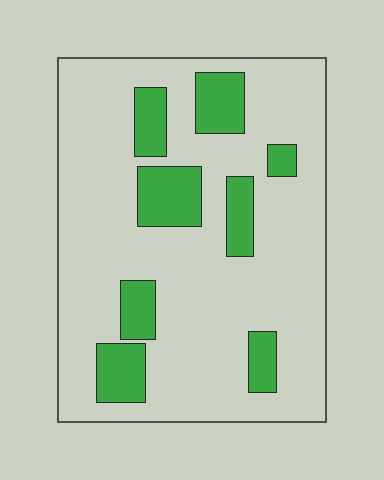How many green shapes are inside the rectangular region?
8.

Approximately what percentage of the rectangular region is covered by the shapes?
Approximately 20%.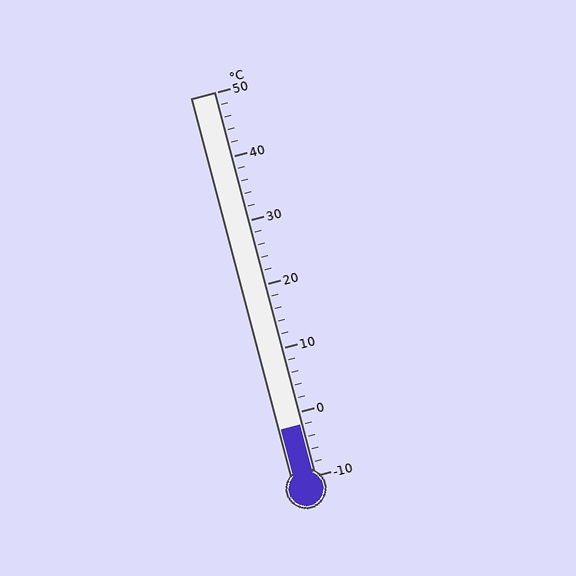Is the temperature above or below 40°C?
The temperature is below 40°C.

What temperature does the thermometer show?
The thermometer shows approximately -2°C.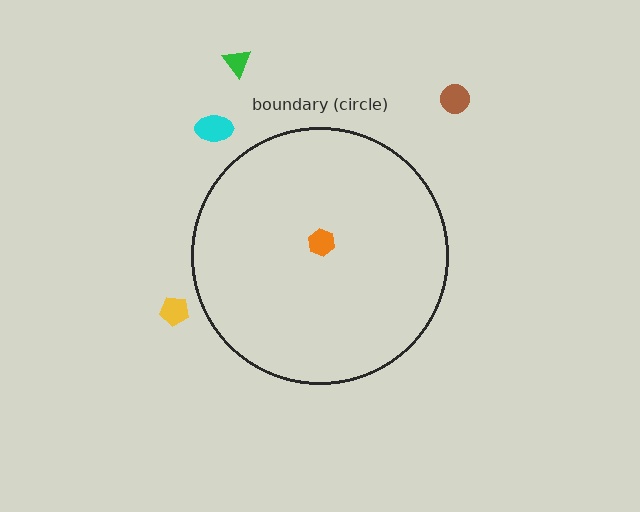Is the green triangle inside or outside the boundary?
Outside.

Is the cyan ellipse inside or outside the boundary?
Outside.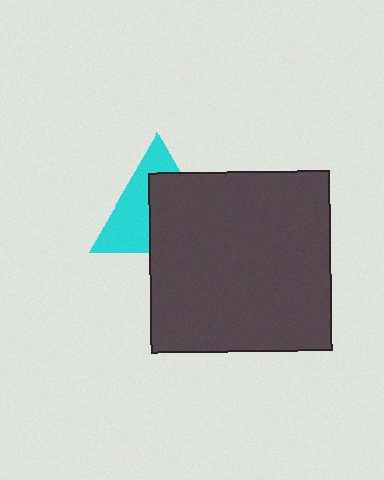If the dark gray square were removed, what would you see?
You would see the complete cyan triangle.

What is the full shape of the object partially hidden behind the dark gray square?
The partially hidden object is a cyan triangle.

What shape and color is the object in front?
The object in front is a dark gray square.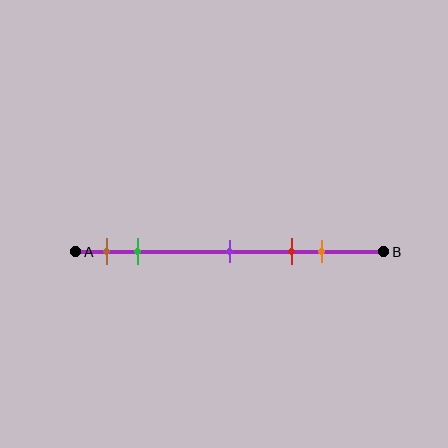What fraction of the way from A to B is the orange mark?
The orange mark is approximately 80% (0.8) of the way from A to B.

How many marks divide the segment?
There are 5 marks dividing the segment.